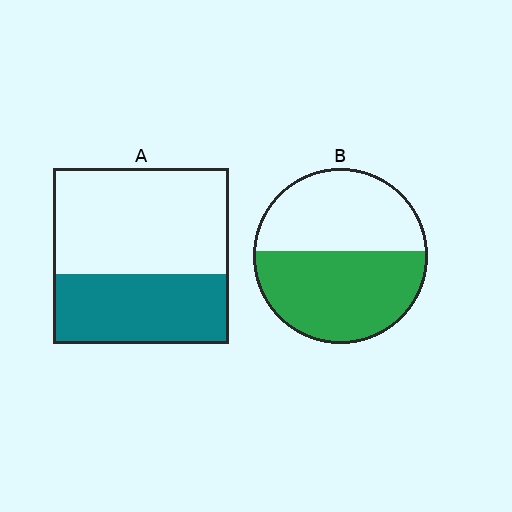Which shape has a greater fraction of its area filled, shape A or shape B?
Shape B.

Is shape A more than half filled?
No.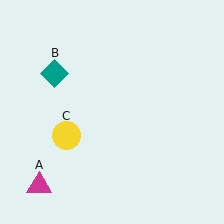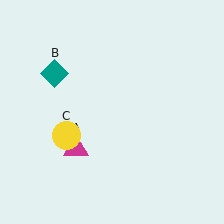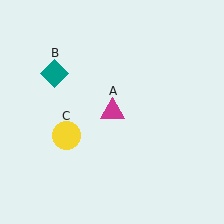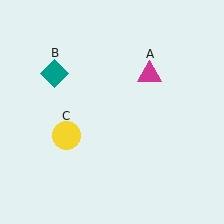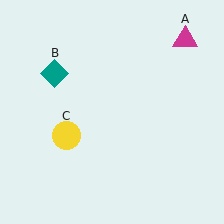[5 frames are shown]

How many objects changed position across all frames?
1 object changed position: magenta triangle (object A).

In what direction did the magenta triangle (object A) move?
The magenta triangle (object A) moved up and to the right.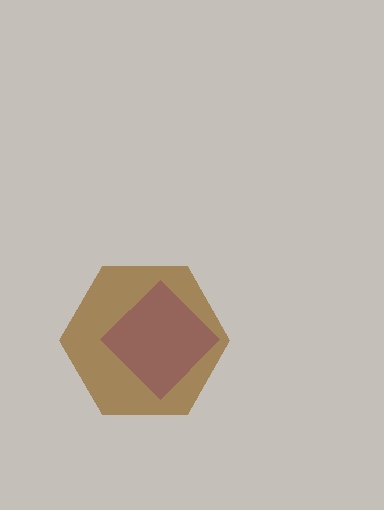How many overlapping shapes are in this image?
There are 2 overlapping shapes in the image.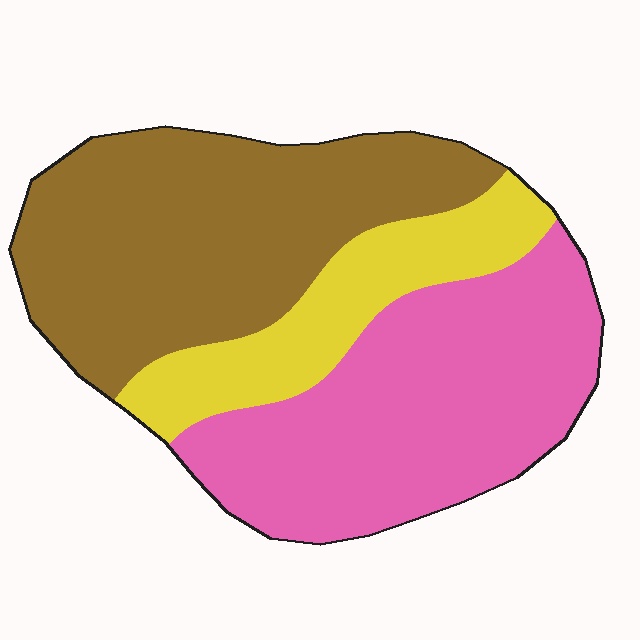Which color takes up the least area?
Yellow, at roughly 20%.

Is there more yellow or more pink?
Pink.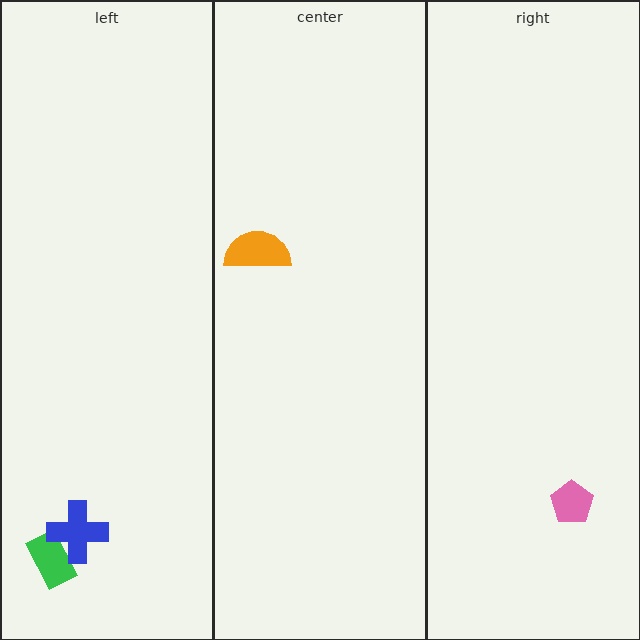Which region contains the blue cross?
The left region.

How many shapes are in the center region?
1.